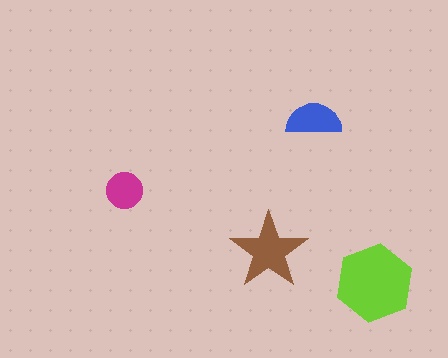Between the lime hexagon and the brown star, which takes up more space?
The lime hexagon.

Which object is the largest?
The lime hexagon.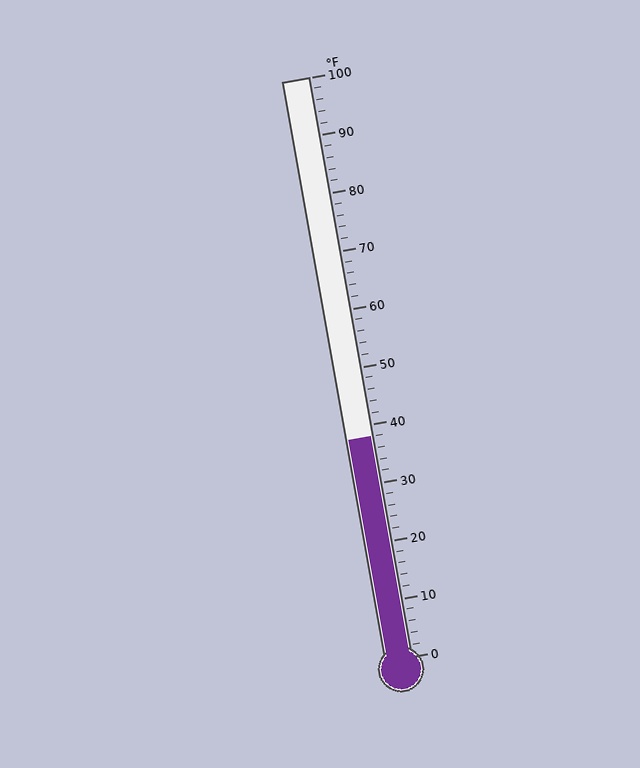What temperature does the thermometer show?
The thermometer shows approximately 38°F.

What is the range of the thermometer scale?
The thermometer scale ranges from 0°F to 100°F.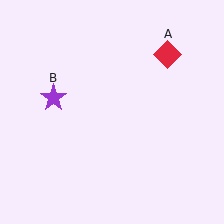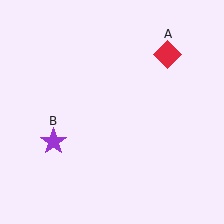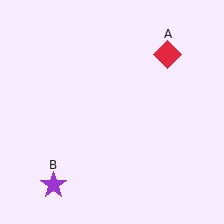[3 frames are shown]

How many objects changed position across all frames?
1 object changed position: purple star (object B).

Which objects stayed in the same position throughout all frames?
Red diamond (object A) remained stationary.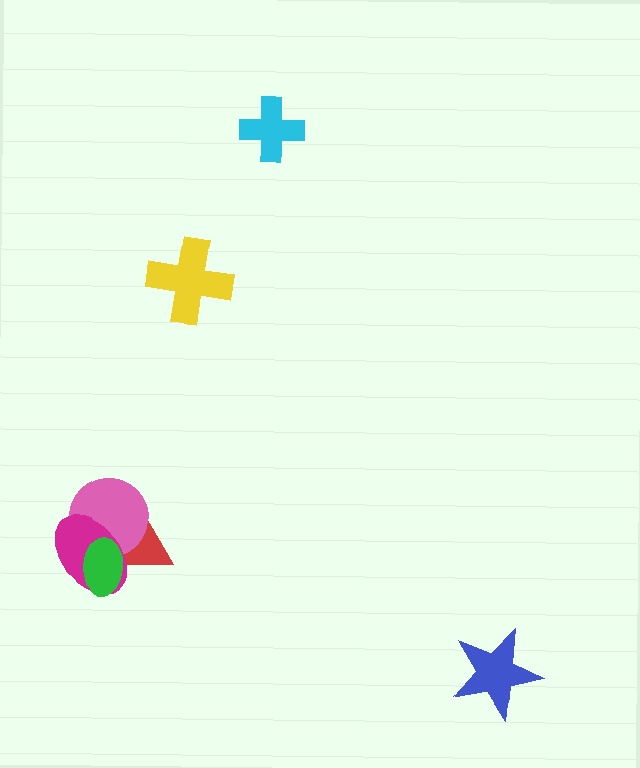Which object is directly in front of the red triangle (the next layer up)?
The pink circle is directly in front of the red triangle.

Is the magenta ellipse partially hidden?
Yes, it is partially covered by another shape.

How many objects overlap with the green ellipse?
3 objects overlap with the green ellipse.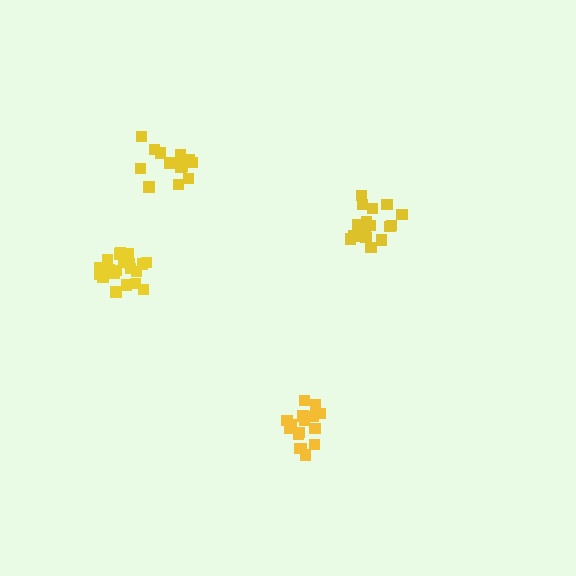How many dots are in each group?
Group 1: 16 dots, Group 2: 17 dots, Group 3: 20 dots, Group 4: 14 dots (67 total).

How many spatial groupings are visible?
There are 4 spatial groupings.